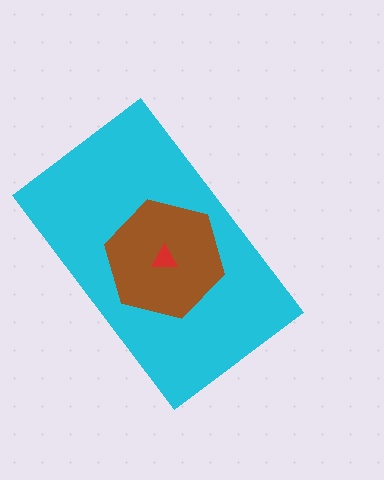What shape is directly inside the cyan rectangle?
The brown hexagon.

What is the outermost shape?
The cyan rectangle.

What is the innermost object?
The red triangle.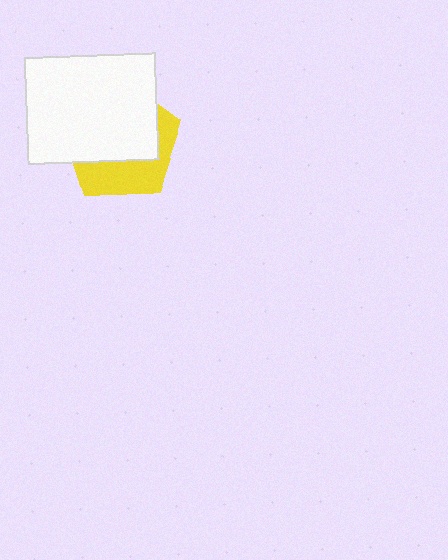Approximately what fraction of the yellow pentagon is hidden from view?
Roughly 62% of the yellow pentagon is hidden behind the white rectangle.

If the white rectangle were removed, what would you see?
You would see the complete yellow pentagon.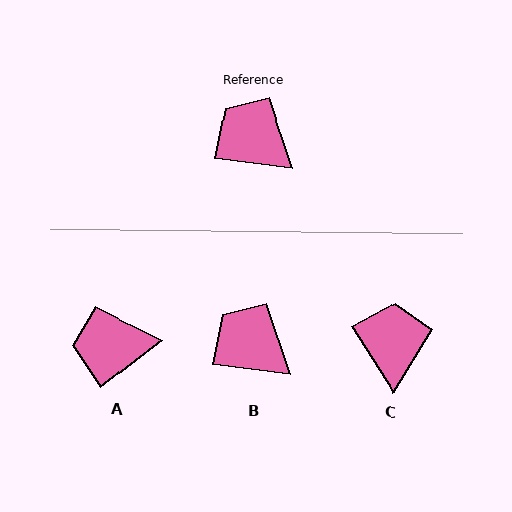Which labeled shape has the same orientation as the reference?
B.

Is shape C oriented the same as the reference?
No, it is off by about 49 degrees.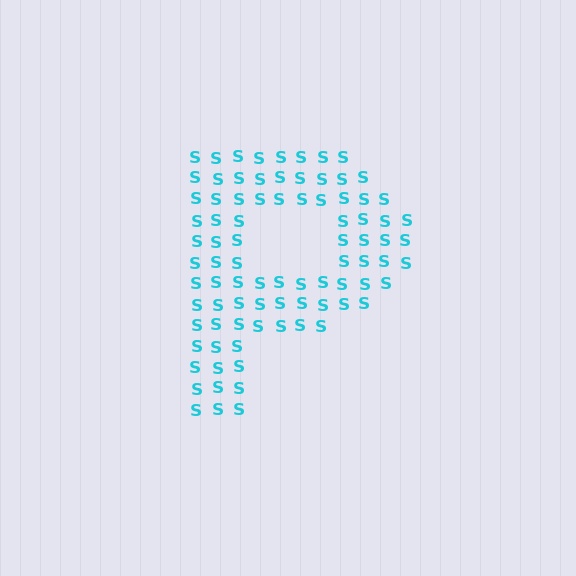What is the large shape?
The large shape is the letter P.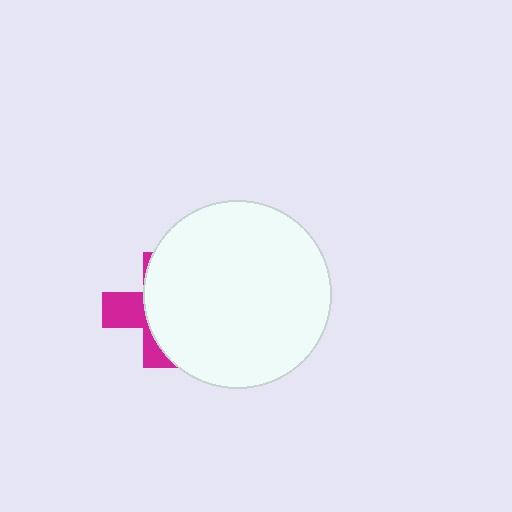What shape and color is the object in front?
The object in front is a white circle.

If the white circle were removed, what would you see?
You would see the complete magenta cross.